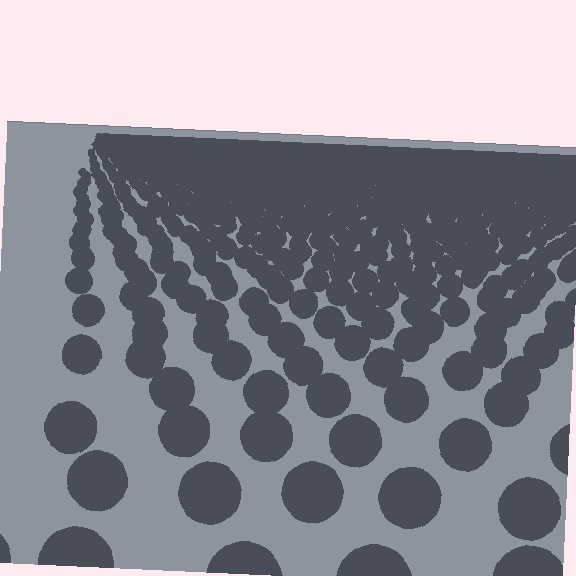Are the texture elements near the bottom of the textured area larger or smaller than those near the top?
Larger. Near the bottom, elements are closer to the viewer and appear at a bigger on-screen size.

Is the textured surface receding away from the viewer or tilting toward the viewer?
The surface is receding away from the viewer. Texture elements get smaller and denser toward the top.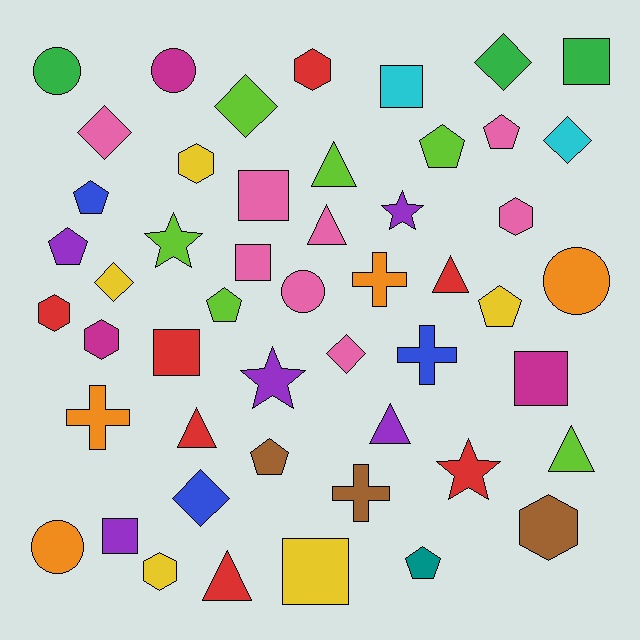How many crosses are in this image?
There are 4 crosses.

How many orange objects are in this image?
There are 4 orange objects.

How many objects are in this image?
There are 50 objects.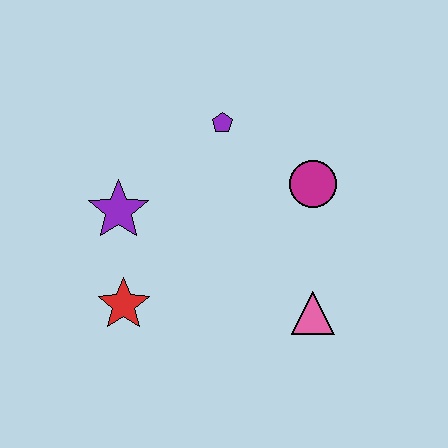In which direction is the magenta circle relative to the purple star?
The magenta circle is to the right of the purple star.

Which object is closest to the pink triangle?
The magenta circle is closest to the pink triangle.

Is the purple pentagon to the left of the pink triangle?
Yes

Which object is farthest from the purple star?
The pink triangle is farthest from the purple star.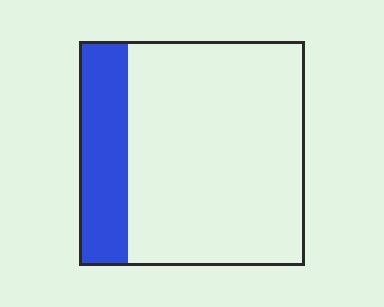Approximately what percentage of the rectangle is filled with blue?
Approximately 20%.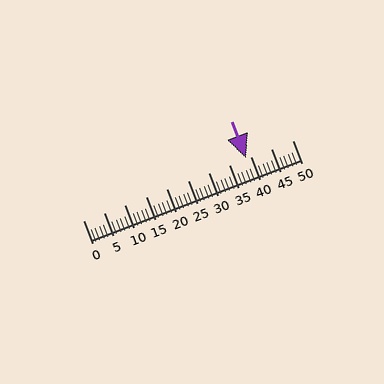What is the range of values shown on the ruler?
The ruler shows values from 0 to 50.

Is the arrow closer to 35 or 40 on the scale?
The arrow is closer to 40.